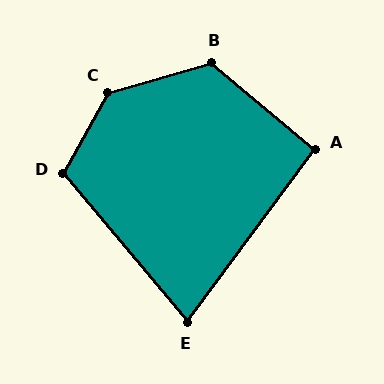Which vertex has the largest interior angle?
C, at approximately 135 degrees.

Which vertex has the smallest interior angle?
E, at approximately 77 degrees.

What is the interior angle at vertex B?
Approximately 124 degrees (obtuse).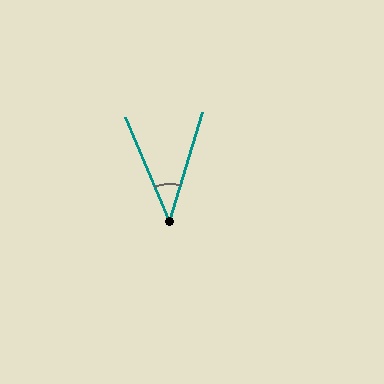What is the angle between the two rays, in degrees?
Approximately 40 degrees.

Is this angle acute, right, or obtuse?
It is acute.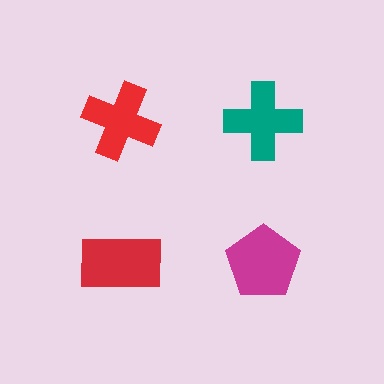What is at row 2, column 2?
A magenta pentagon.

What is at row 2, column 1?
A red rectangle.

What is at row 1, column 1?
A red cross.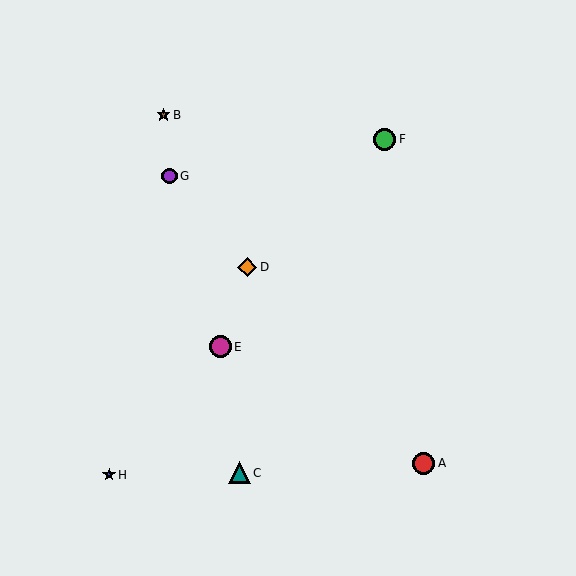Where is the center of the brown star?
The center of the brown star is at (163, 115).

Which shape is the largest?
The red circle (labeled A) is the largest.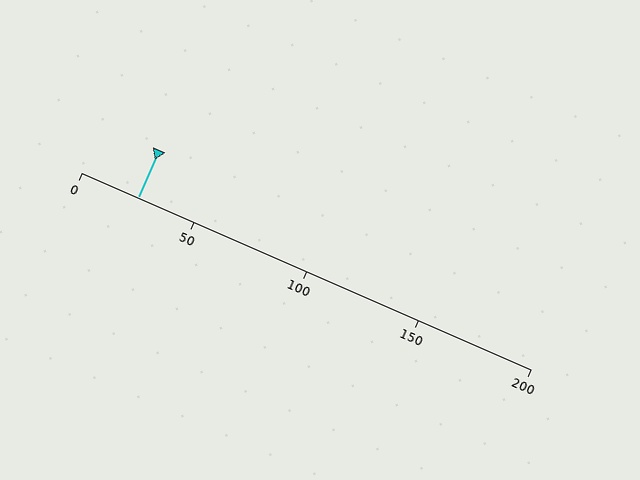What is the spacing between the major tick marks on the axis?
The major ticks are spaced 50 apart.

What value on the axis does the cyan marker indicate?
The marker indicates approximately 25.